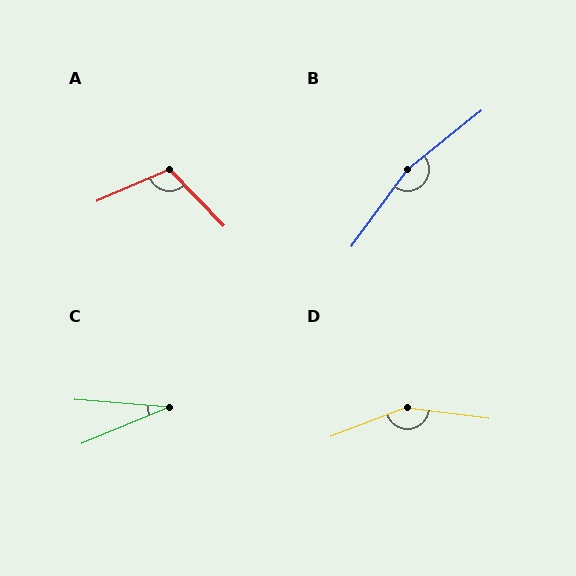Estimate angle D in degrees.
Approximately 151 degrees.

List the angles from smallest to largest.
C (27°), A (110°), D (151°), B (165°).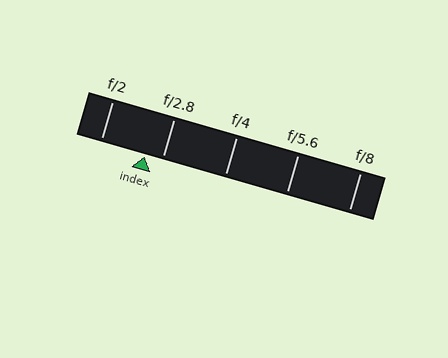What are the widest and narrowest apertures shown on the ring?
The widest aperture shown is f/2 and the narrowest is f/8.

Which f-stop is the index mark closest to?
The index mark is closest to f/2.8.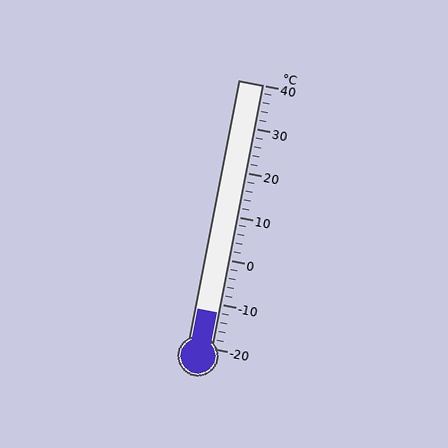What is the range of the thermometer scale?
The thermometer scale ranges from -20°C to 40°C.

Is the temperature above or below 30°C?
The temperature is below 30°C.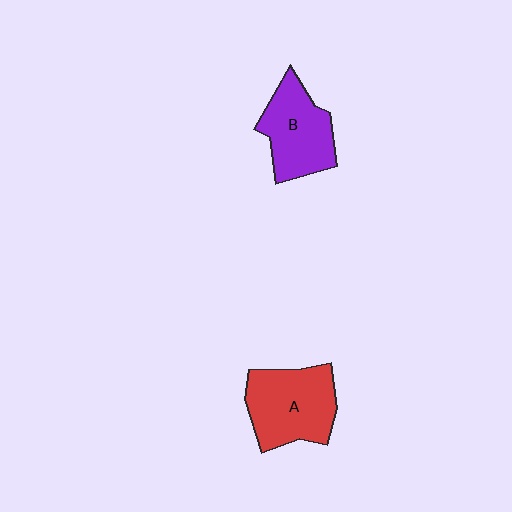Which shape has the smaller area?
Shape B (purple).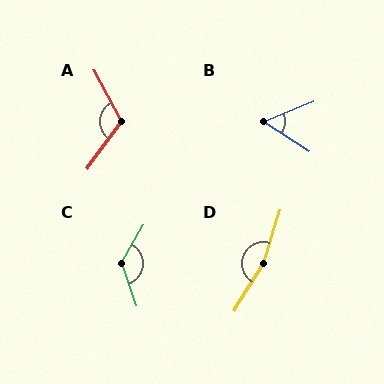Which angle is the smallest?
B, at approximately 55 degrees.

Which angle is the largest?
D, at approximately 166 degrees.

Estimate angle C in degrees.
Approximately 131 degrees.